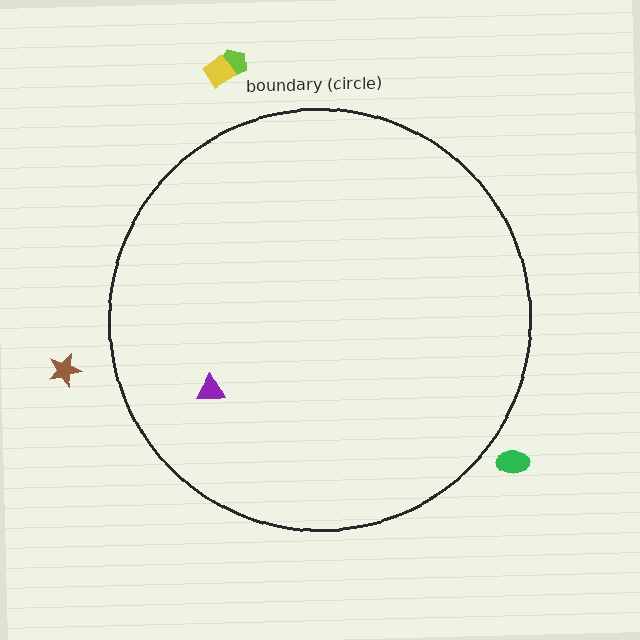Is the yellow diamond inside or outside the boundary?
Outside.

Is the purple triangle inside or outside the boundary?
Inside.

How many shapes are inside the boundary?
1 inside, 4 outside.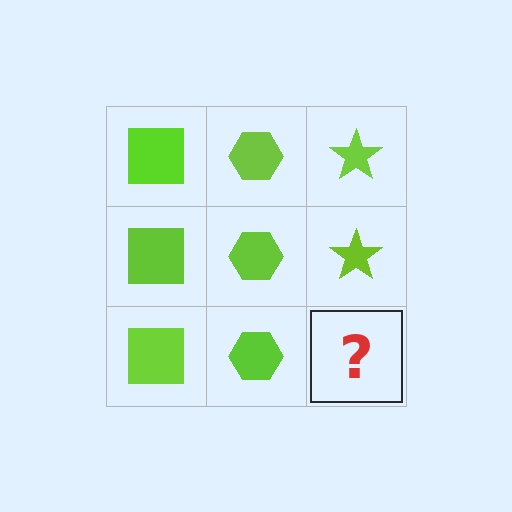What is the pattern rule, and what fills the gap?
The rule is that each column has a consistent shape. The gap should be filled with a lime star.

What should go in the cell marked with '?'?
The missing cell should contain a lime star.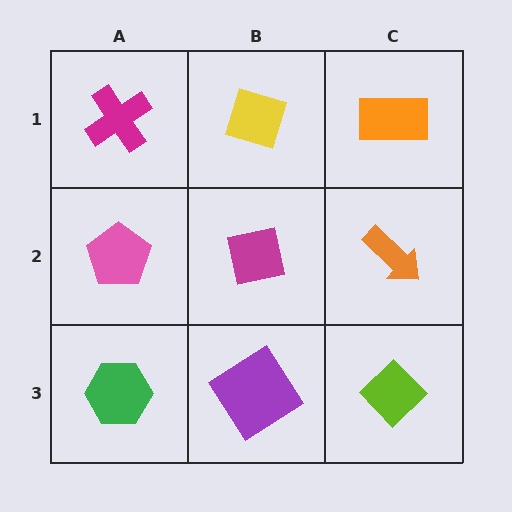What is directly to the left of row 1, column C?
A yellow diamond.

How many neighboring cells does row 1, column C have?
2.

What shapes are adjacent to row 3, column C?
An orange arrow (row 2, column C), a purple diamond (row 3, column B).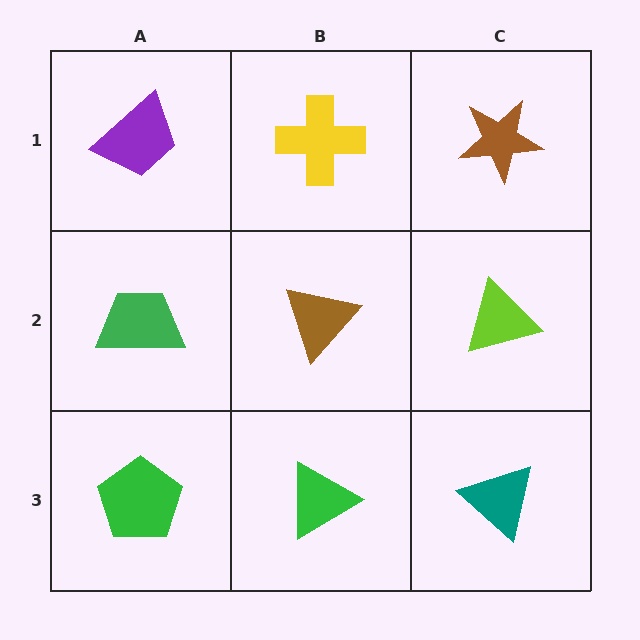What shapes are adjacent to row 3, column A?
A green trapezoid (row 2, column A), a green triangle (row 3, column B).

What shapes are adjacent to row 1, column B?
A brown triangle (row 2, column B), a purple trapezoid (row 1, column A), a brown star (row 1, column C).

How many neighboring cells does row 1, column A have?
2.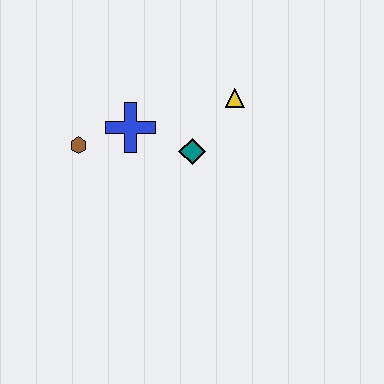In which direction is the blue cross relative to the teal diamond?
The blue cross is to the left of the teal diamond.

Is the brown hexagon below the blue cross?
Yes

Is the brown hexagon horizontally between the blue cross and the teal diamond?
No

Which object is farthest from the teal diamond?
The brown hexagon is farthest from the teal diamond.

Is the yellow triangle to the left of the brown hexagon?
No